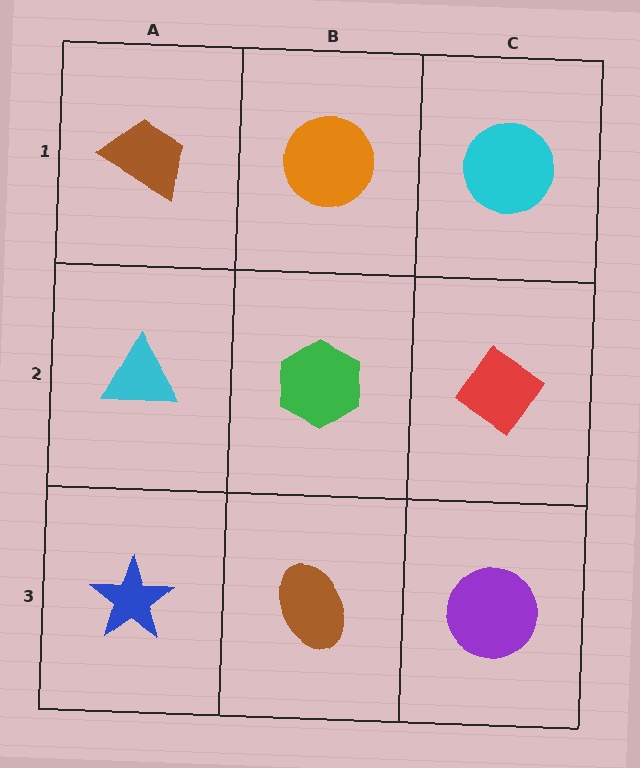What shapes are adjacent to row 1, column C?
A red diamond (row 2, column C), an orange circle (row 1, column B).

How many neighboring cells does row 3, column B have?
3.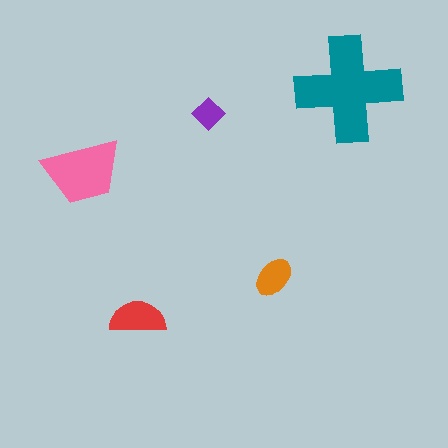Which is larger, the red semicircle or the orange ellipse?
The red semicircle.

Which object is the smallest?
The purple diamond.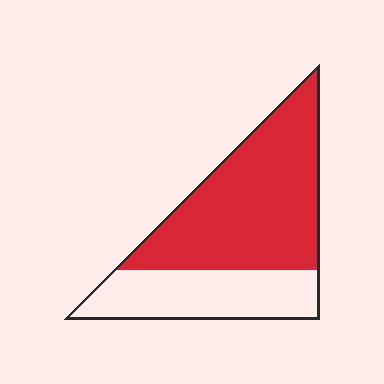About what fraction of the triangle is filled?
About two thirds (2/3).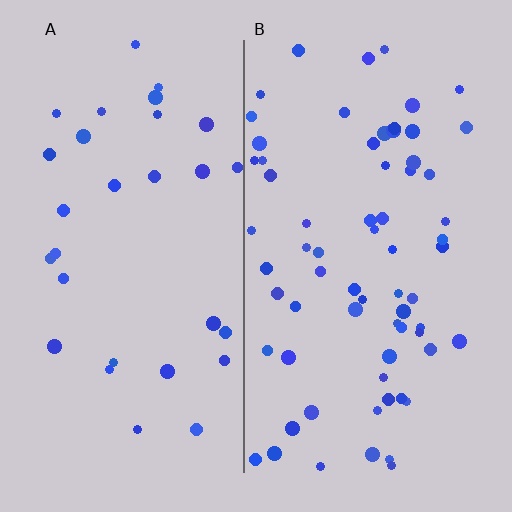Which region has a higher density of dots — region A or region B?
B (the right).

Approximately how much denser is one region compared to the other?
Approximately 2.2× — region B over region A.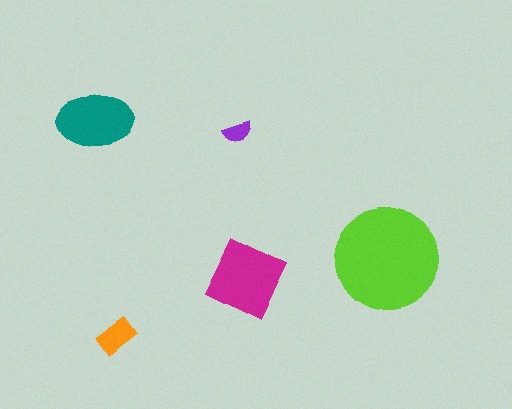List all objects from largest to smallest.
The lime circle, the magenta diamond, the teal ellipse, the orange rectangle, the purple semicircle.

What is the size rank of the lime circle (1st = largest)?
1st.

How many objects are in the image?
There are 5 objects in the image.